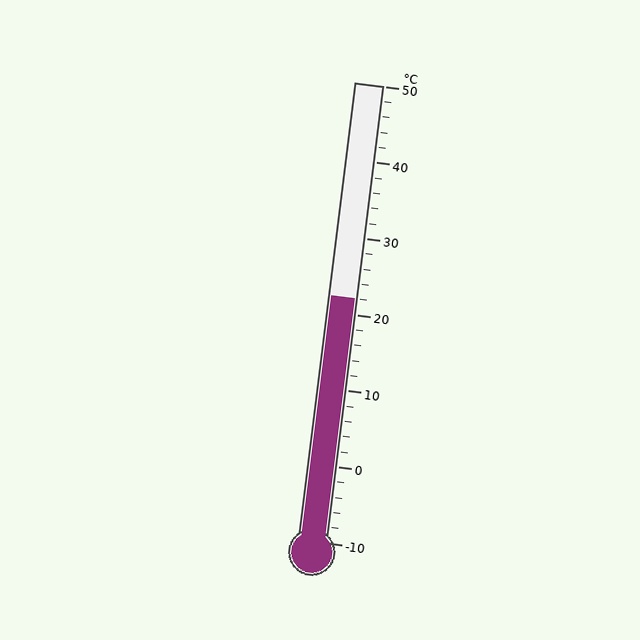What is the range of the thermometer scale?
The thermometer scale ranges from -10°C to 50°C.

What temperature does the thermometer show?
The thermometer shows approximately 22°C.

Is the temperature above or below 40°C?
The temperature is below 40°C.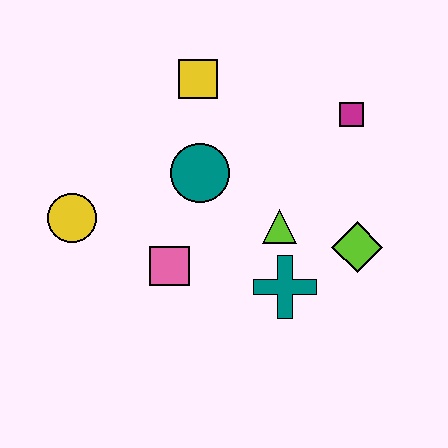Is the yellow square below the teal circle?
No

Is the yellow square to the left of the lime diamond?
Yes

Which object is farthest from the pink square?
The magenta square is farthest from the pink square.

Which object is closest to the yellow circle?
The pink square is closest to the yellow circle.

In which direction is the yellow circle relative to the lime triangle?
The yellow circle is to the left of the lime triangle.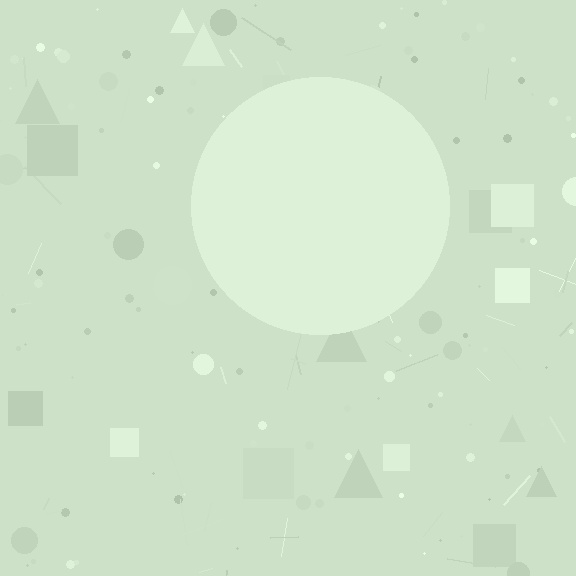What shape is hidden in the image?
A circle is hidden in the image.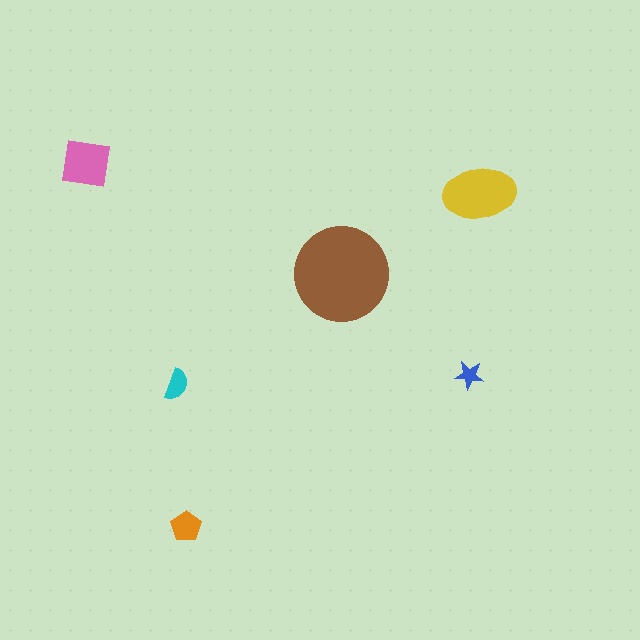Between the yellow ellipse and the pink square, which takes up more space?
The yellow ellipse.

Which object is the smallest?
The blue star.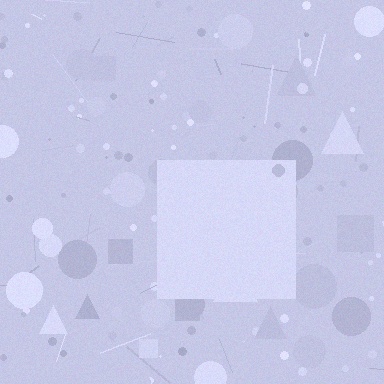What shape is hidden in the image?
A square is hidden in the image.